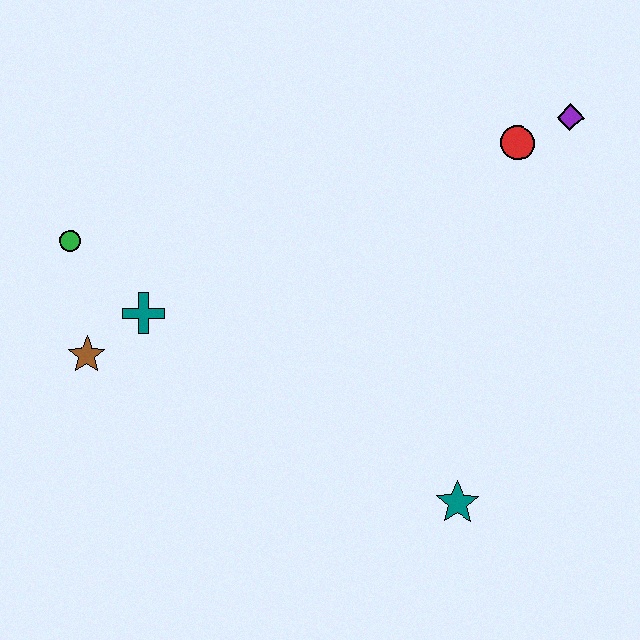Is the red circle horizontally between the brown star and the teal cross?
No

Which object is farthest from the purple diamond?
The brown star is farthest from the purple diamond.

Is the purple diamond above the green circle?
Yes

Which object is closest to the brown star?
The teal cross is closest to the brown star.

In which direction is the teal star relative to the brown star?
The teal star is to the right of the brown star.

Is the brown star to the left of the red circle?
Yes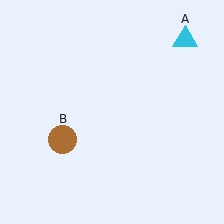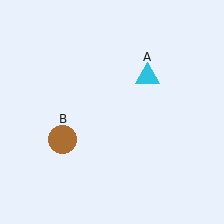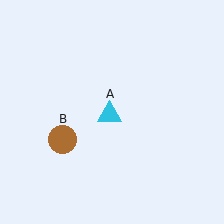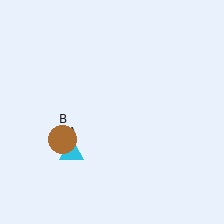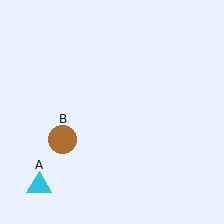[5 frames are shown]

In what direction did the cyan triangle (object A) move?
The cyan triangle (object A) moved down and to the left.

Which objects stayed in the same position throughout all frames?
Brown circle (object B) remained stationary.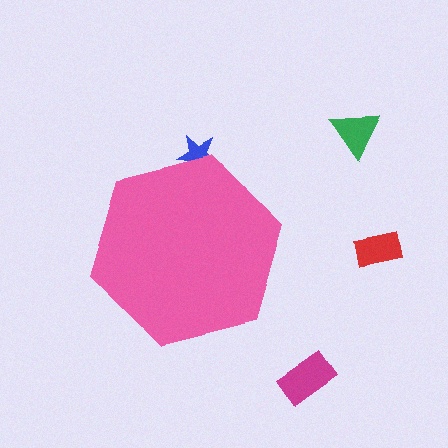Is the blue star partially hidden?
Yes, the blue star is partially hidden behind the pink hexagon.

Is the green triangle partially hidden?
No, the green triangle is fully visible.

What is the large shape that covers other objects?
A pink hexagon.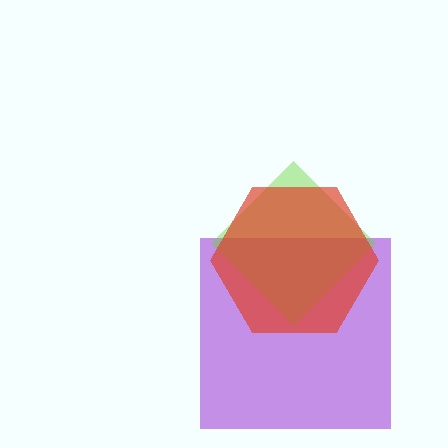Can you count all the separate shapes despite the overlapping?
Yes, there are 3 separate shapes.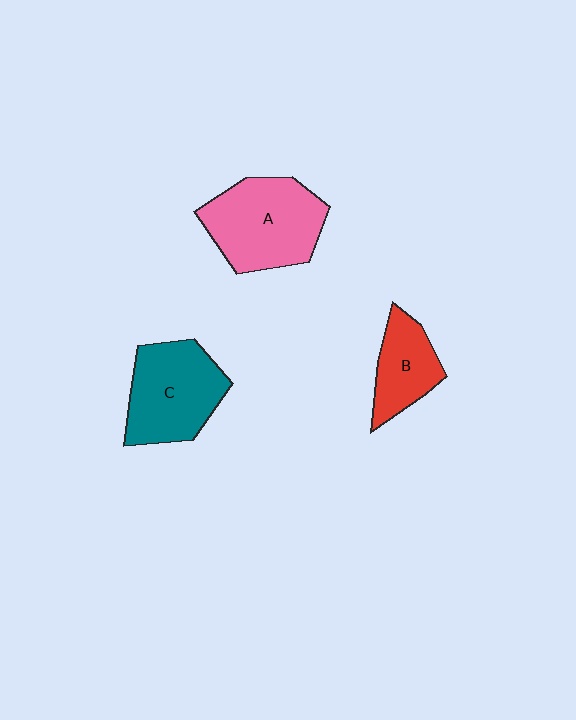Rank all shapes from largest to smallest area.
From largest to smallest: A (pink), C (teal), B (red).